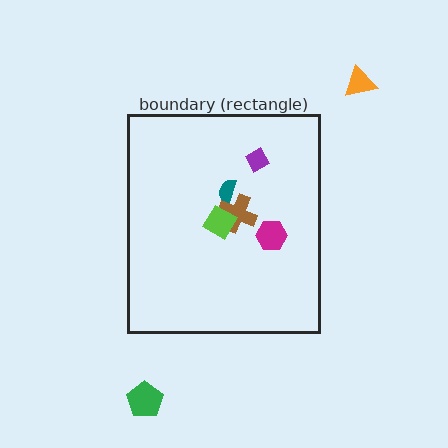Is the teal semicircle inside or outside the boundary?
Inside.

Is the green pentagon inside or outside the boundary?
Outside.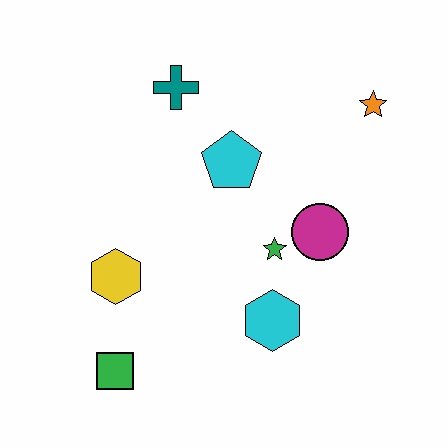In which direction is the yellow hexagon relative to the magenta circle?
The yellow hexagon is to the left of the magenta circle.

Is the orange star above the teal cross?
No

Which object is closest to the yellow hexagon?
The green square is closest to the yellow hexagon.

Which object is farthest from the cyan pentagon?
The green square is farthest from the cyan pentagon.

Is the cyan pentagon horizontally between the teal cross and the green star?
Yes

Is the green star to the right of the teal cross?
Yes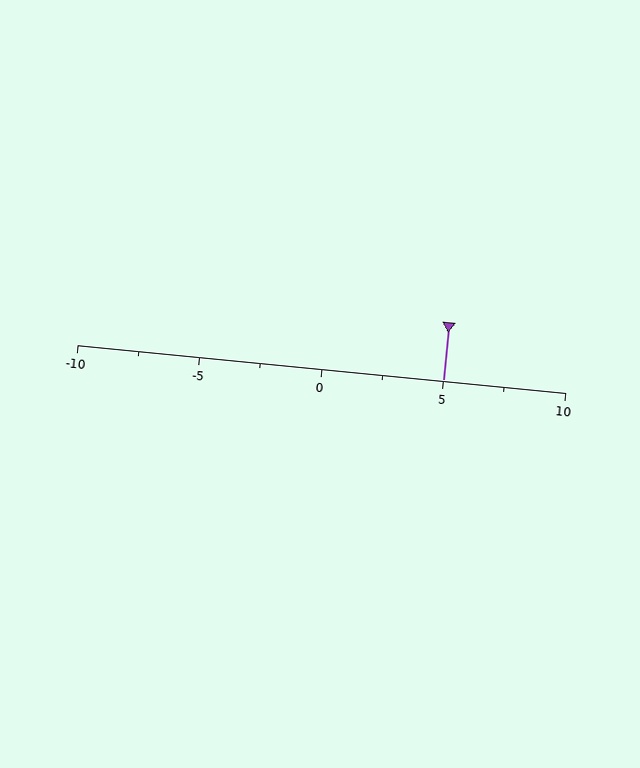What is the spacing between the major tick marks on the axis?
The major ticks are spaced 5 apart.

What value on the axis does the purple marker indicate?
The marker indicates approximately 5.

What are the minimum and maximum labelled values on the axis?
The axis runs from -10 to 10.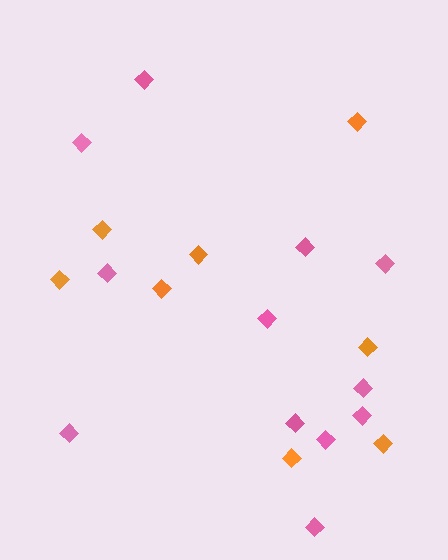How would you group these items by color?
There are 2 groups: one group of pink diamonds (12) and one group of orange diamonds (8).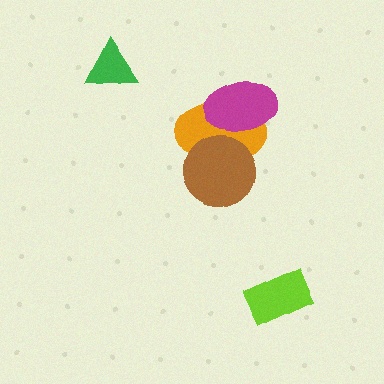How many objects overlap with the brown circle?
1 object overlaps with the brown circle.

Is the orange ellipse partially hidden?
Yes, it is partially covered by another shape.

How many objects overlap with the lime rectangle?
0 objects overlap with the lime rectangle.